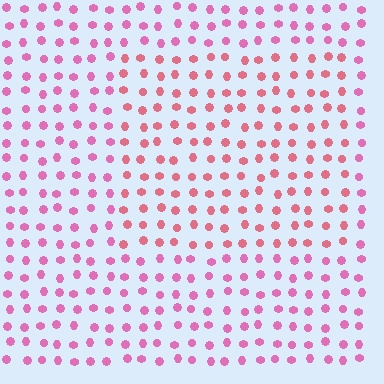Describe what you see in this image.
The image is filled with small pink elements in a uniform arrangement. A rectangle-shaped region is visible where the elements are tinted to a slightly different hue, forming a subtle color boundary.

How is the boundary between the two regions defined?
The boundary is defined purely by a slight shift in hue (about 26 degrees). Spacing, size, and orientation are identical on both sides.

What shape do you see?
I see a rectangle.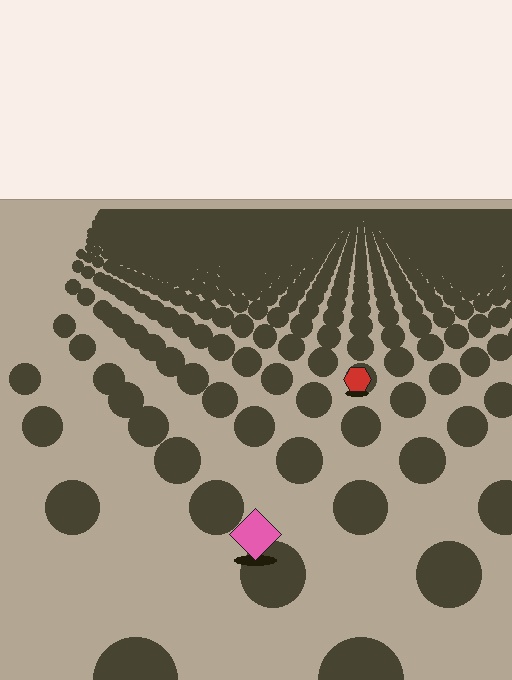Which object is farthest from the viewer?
The red hexagon is farthest from the viewer. It appears smaller and the ground texture around it is denser.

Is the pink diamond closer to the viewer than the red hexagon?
Yes. The pink diamond is closer — you can tell from the texture gradient: the ground texture is coarser near it.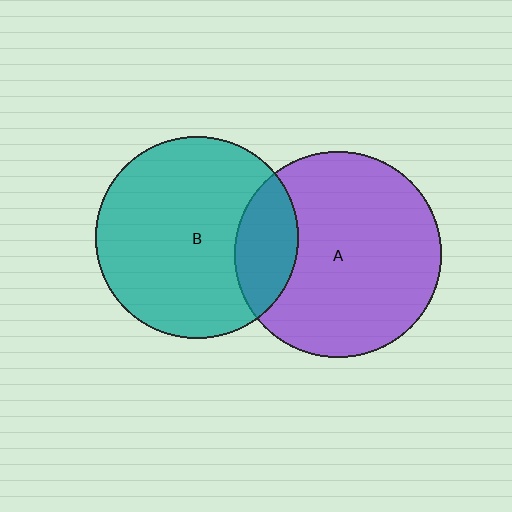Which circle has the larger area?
Circle A (purple).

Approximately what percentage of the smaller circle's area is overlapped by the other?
Approximately 20%.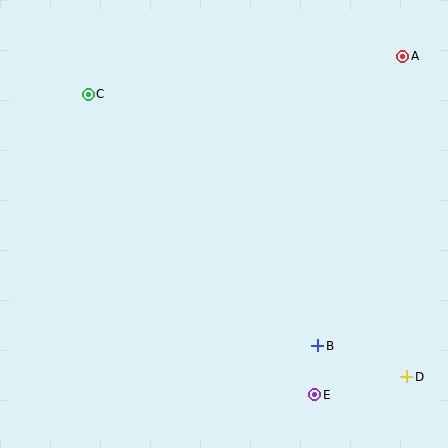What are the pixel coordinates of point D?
Point D is at (407, 377).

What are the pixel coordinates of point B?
Point B is at (318, 346).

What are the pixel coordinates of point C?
Point C is at (88, 94).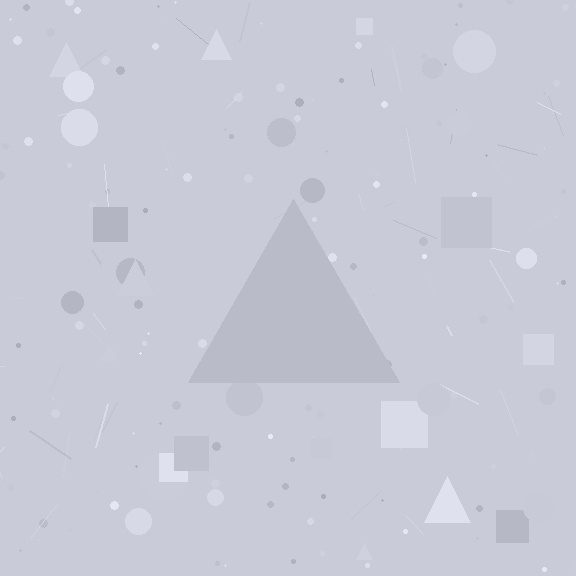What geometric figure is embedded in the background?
A triangle is embedded in the background.